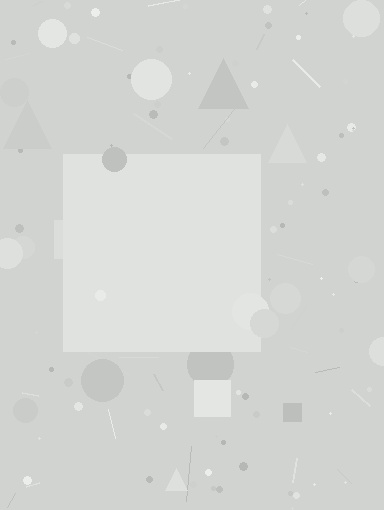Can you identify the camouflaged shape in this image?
The camouflaged shape is a square.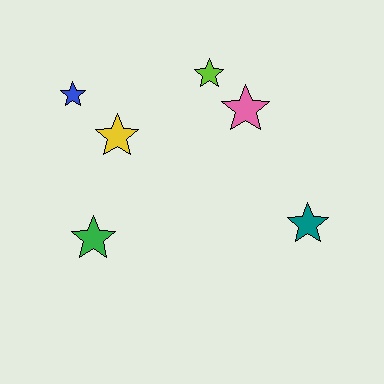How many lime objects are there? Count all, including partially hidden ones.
There is 1 lime object.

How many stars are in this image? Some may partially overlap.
There are 6 stars.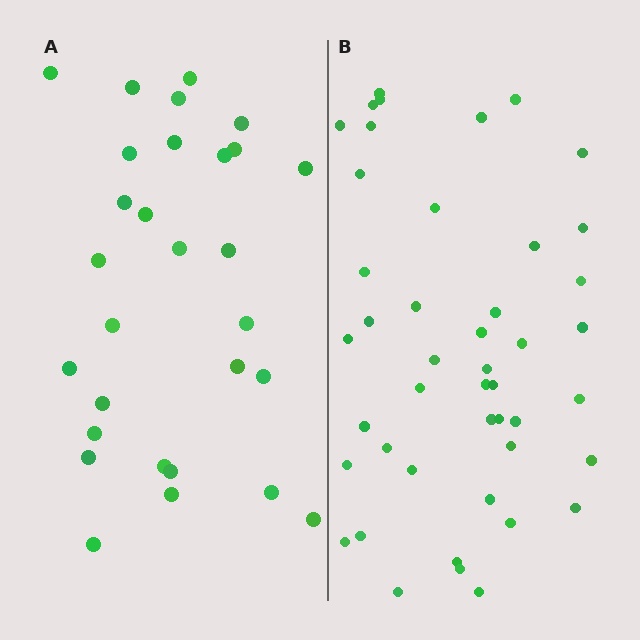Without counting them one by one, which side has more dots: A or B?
Region B (the right region) has more dots.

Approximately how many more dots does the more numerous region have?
Region B has approximately 15 more dots than region A.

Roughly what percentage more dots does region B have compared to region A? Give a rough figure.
About 55% more.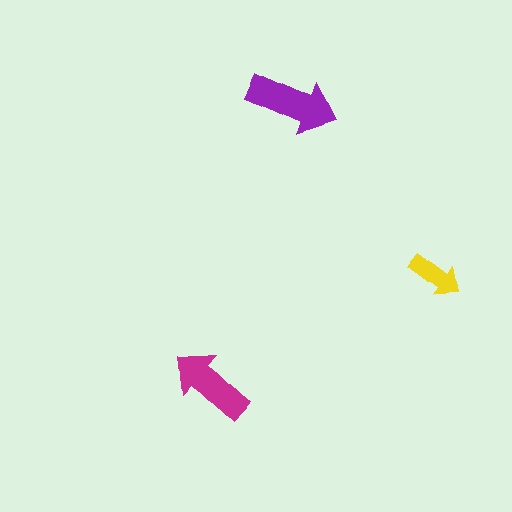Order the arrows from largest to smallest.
the purple one, the magenta one, the yellow one.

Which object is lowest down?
The magenta arrow is bottommost.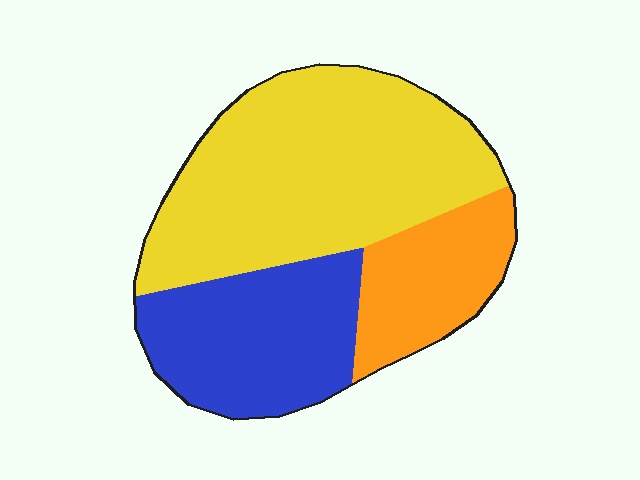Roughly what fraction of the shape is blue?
Blue takes up about one quarter (1/4) of the shape.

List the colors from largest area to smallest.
From largest to smallest: yellow, blue, orange.